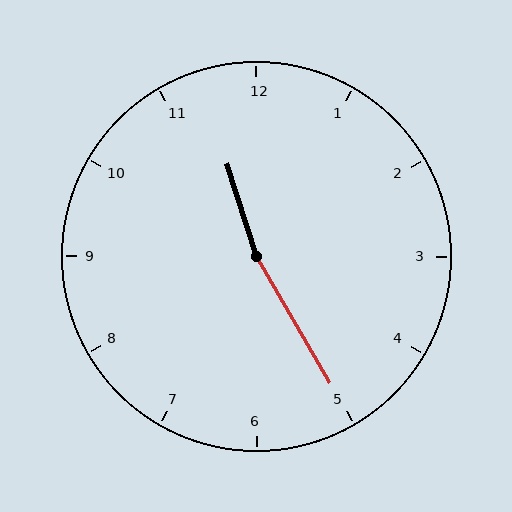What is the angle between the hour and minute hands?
Approximately 168 degrees.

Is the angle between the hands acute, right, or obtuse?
It is obtuse.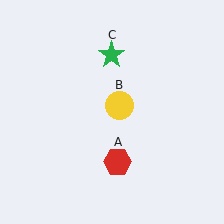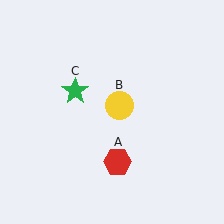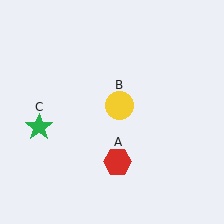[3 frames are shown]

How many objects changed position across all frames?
1 object changed position: green star (object C).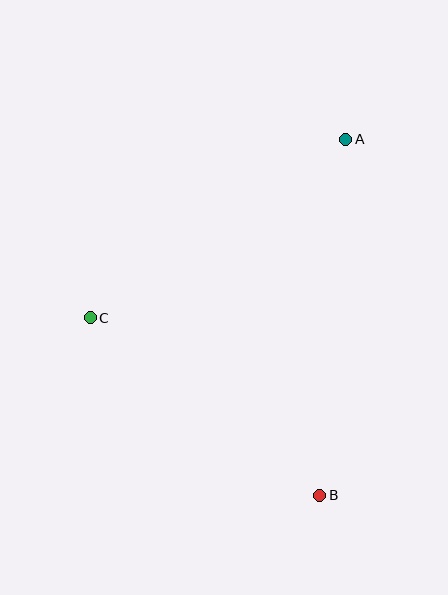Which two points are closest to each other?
Points B and C are closest to each other.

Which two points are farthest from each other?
Points A and B are farthest from each other.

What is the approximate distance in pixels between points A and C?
The distance between A and C is approximately 311 pixels.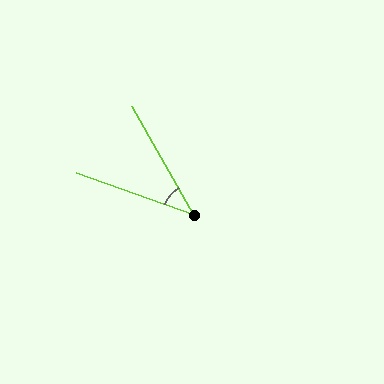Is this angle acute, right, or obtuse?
It is acute.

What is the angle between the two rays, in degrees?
Approximately 41 degrees.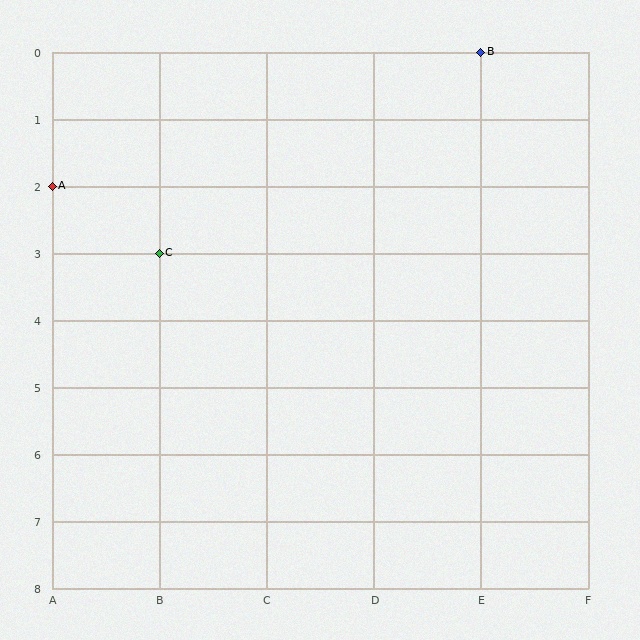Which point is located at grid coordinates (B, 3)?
Point C is at (B, 3).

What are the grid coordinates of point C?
Point C is at grid coordinates (B, 3).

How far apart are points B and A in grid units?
Points B and A are 4 columns and 2 rows apart (about 4.5 grid units diagonally).